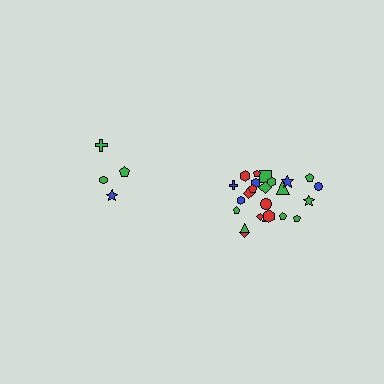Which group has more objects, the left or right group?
The right group.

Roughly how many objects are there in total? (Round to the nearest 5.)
Roughly 30 objects in total.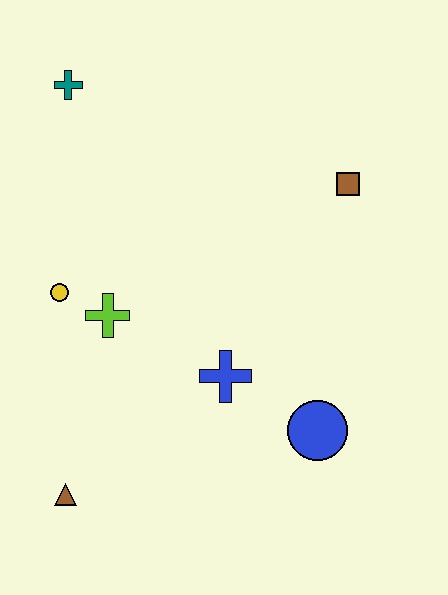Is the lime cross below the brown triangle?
No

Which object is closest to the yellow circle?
The lime cross is closest to the yellow circle.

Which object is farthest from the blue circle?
The teal cross is farthest from the blue circle.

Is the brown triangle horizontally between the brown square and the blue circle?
No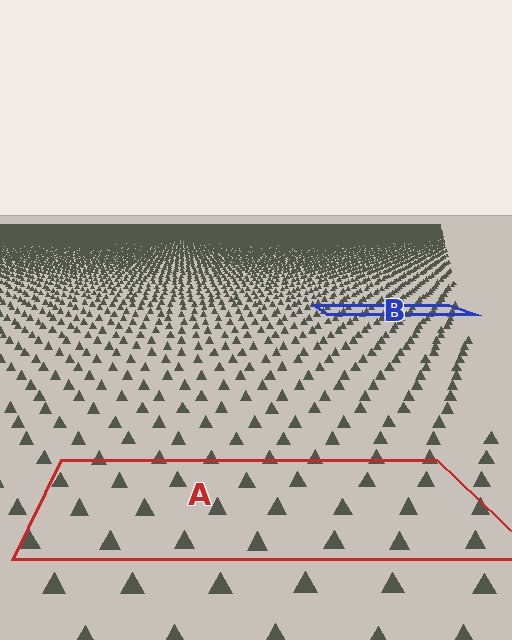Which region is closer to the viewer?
Region A is closer. The texture elements there are larger and more spread out.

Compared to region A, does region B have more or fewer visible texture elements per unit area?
Region B has more texture elements per unit area — they are packed more densely because it is farther away.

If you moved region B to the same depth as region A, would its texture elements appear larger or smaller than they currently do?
They would appear larger. At a closer depth, the same texture elements are projected at a bigger on-screen size.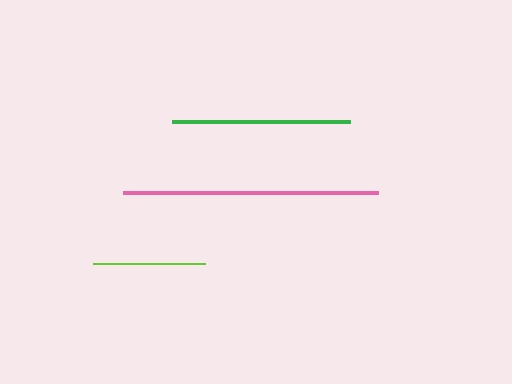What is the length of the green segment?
The green segment is approximately 178 pixels long.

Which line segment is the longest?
The pink line is the longest at approximately 255 pixels.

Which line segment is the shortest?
The lime line is the shortest at approximately 112 pixels.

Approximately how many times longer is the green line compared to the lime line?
The green line is approximately 1.6 times the length of the lime line.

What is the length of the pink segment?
The pink segment is approximately 255 pixels long.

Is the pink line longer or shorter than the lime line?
The pink line is longer than the lime line.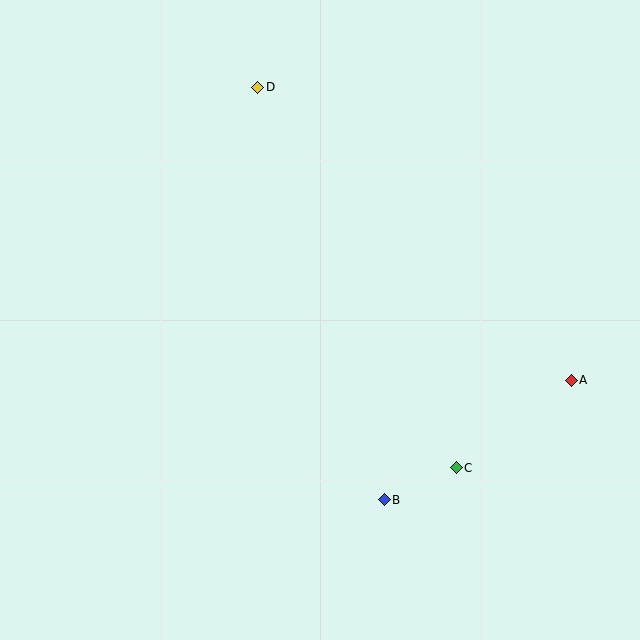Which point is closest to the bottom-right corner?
Point C is closest to the bottom-right corner.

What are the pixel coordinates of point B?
Point B is at (384, 500).